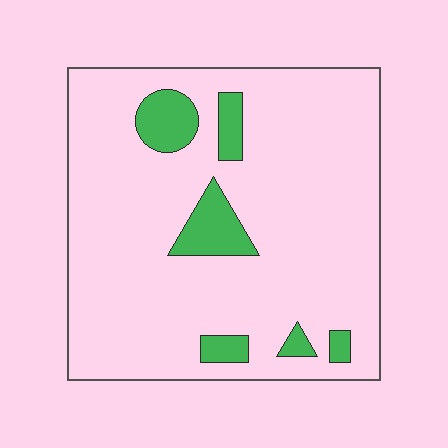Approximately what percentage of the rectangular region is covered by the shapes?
Approximately 10%.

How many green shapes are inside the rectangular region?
6.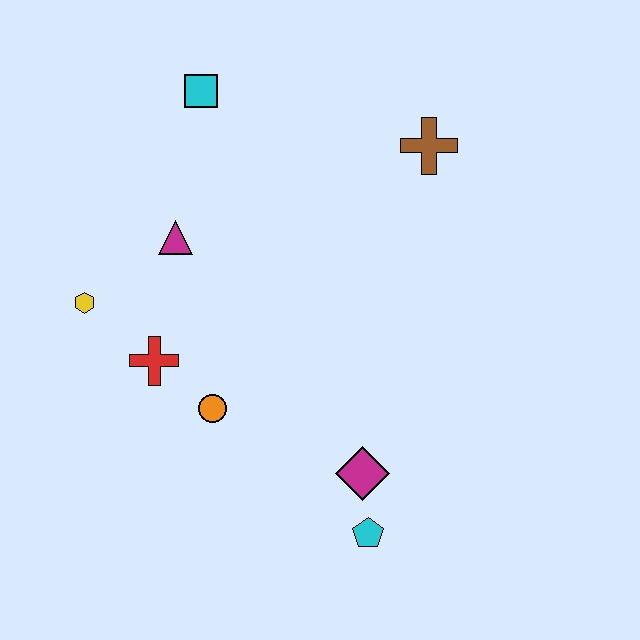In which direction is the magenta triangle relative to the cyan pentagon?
The magenta triangle is above the cyan pentagon.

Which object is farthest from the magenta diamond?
The cyan square is farthest from the magenta diamond.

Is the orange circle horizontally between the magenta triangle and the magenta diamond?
Yes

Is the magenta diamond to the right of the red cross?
Yes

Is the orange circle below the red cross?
Yes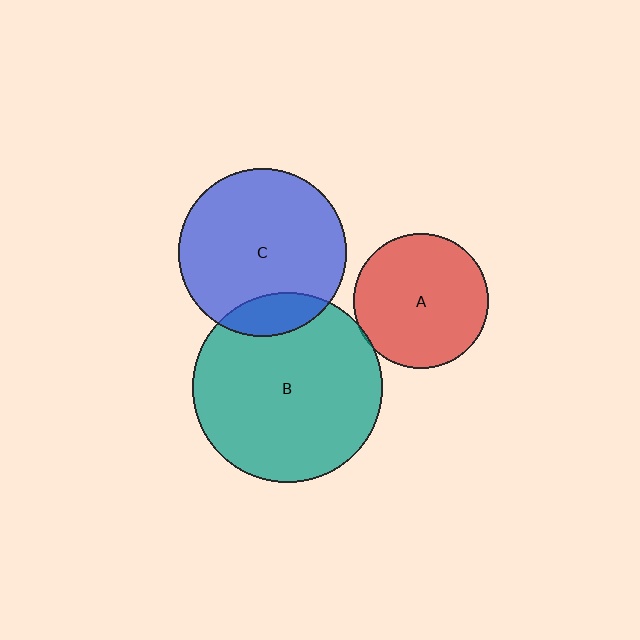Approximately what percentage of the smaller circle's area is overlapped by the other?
Approximately 15%.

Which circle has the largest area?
Circle B (teal).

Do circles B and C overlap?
Yes.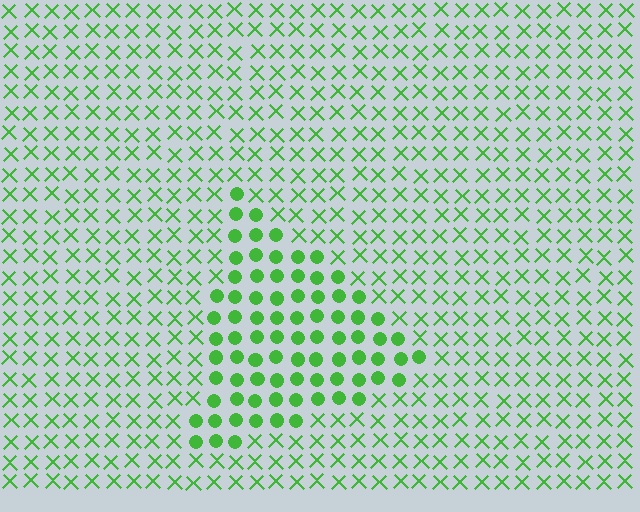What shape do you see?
I see a triangle.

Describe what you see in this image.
The image is filled with small green elements arranged in a uniform grid. A triangle-shaped region contains circles, while the surrounding area contains X marks. The boundary is defined purely by the change in element shape.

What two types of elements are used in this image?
The image uses circles inside the triangle region and X marks outside it.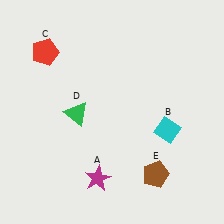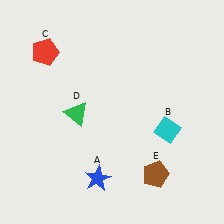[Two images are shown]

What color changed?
The star (A) changed from magenta in Image 1 to blue in Image 2.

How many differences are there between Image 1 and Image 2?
There is 1 difference between the two images.